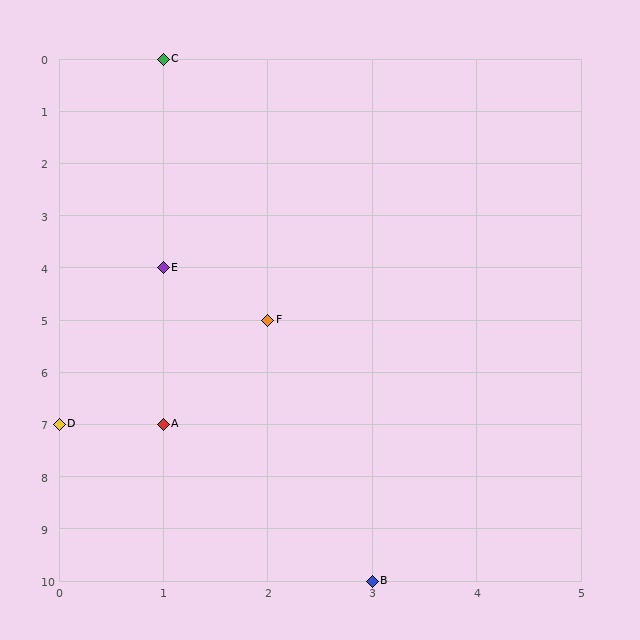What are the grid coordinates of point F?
Point F is at grid coordinates (2, 5).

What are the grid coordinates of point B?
Point B is at grid coordinates (3, 10).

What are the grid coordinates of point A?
Point A is at grid coordinates (1, 7).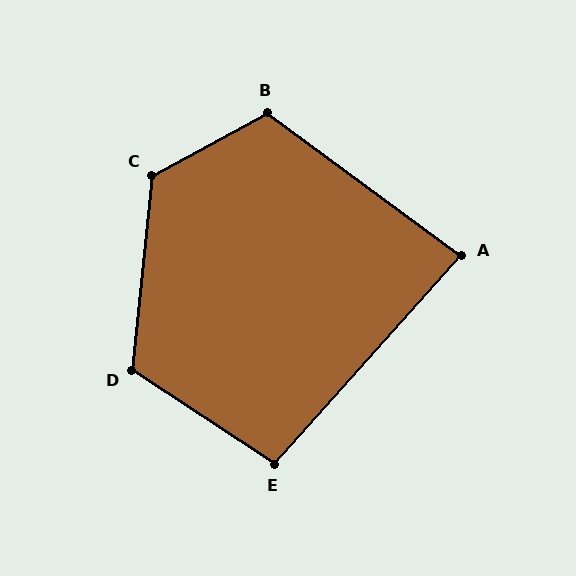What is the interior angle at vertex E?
Approximately 99 degrees (obtuse).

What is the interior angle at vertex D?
Approximately 118 degrees (obtuse).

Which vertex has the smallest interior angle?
A, at approximately 84 degrees.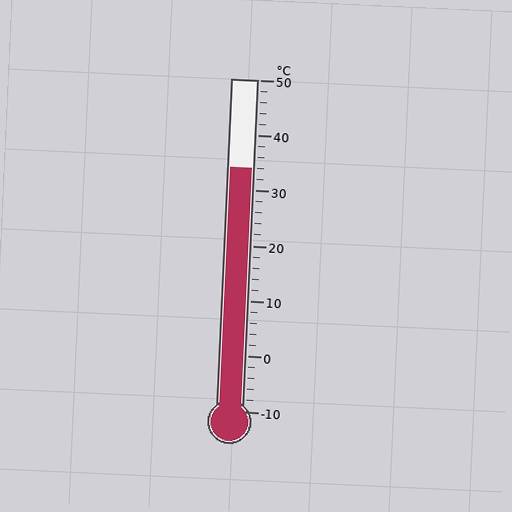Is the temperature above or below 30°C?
The temperature is above 30°C.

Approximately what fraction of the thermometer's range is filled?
The thermometer is filled to approximately 75% of its range.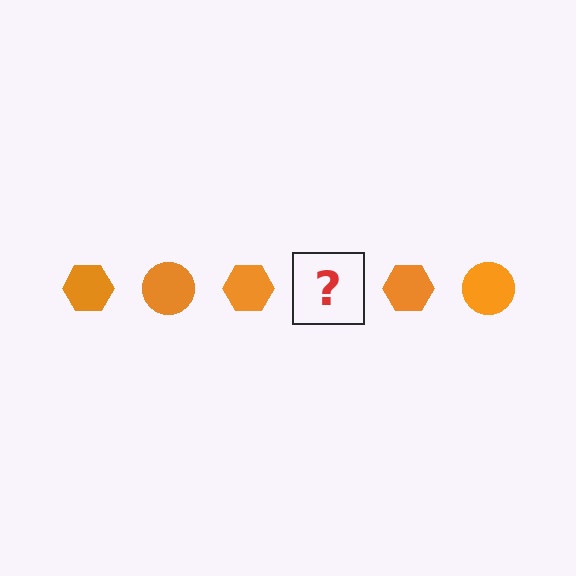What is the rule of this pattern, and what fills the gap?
The rule is that the pattern cycles through hexagon, circle shapes in orange. The gap should be filled with an orange circle.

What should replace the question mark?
The question mark should be replaced with an orange circle.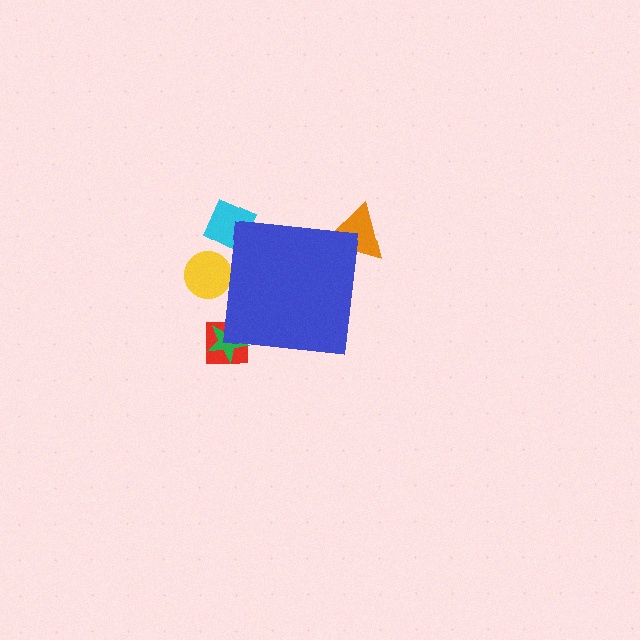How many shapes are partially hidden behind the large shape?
5 shapes are partially hidden.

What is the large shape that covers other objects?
A blue square.